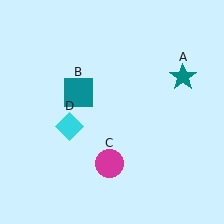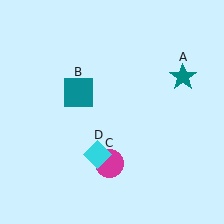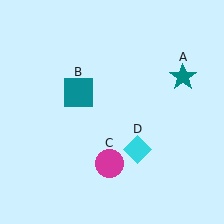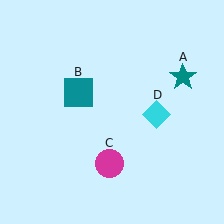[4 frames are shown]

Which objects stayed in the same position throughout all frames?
Teal star (object A) and teal square (object B) and magenta circle (object C) remained stationary.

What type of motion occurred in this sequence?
The cyan diamond (object D) rotated counterclockwise around the center of the scene.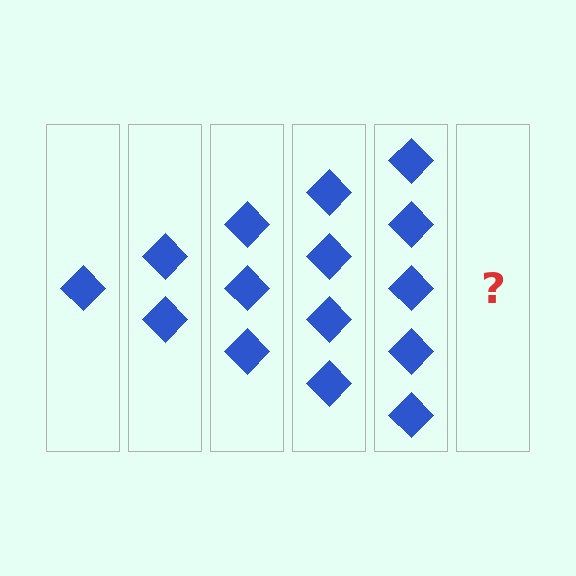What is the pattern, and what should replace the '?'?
The pattern is that each step adds one more diamond. The '?' should be 6 diamonds.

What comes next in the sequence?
The next element should be 6 diamonds.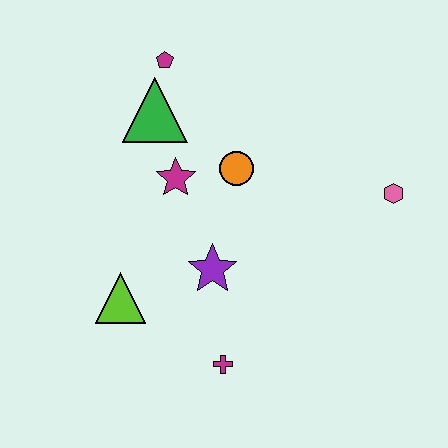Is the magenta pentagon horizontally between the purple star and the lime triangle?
Yes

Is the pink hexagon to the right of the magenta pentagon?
Yes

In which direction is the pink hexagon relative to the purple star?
The pink hexagon is to the right of the purple star.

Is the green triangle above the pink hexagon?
Yes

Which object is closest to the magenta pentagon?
The green triangle is closest to the magenta pentagon.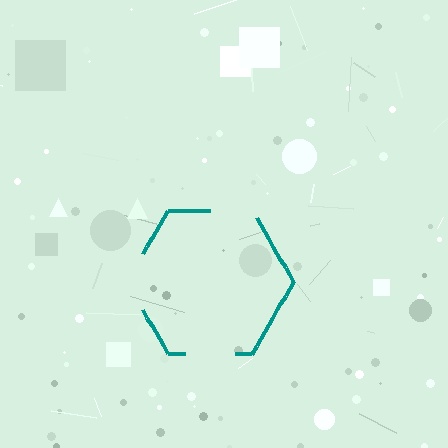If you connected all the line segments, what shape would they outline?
They would outline a hexagon.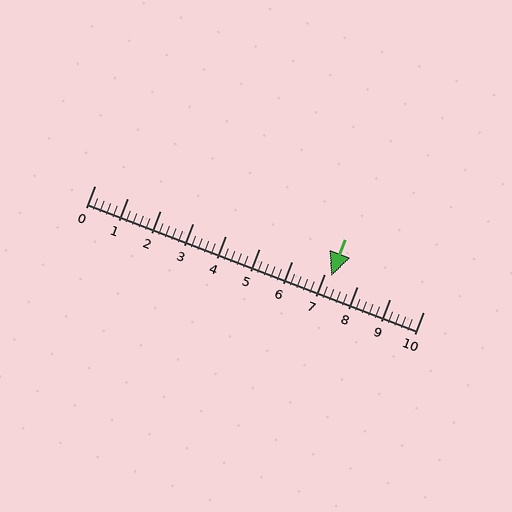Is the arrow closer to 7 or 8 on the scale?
The arrow is closer to 7.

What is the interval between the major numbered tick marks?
The major tick marks are spaced 1 units apart.